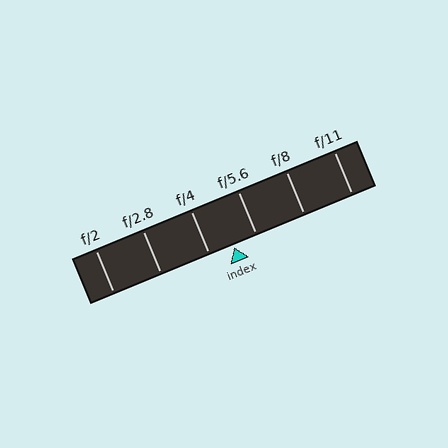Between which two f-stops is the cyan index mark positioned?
The index mark is between f/4 and f/5.6.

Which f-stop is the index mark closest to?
The index mark is closest to f/5.6.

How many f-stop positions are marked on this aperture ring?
There are 6 f-stop positions marked.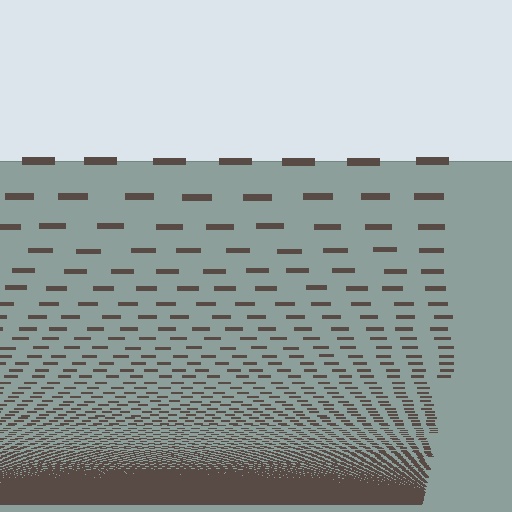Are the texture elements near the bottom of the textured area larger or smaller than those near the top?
Smaller. The gradient is inverted — elements near the bottom are smaller and denser.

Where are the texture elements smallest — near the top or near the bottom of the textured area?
Near the bottom.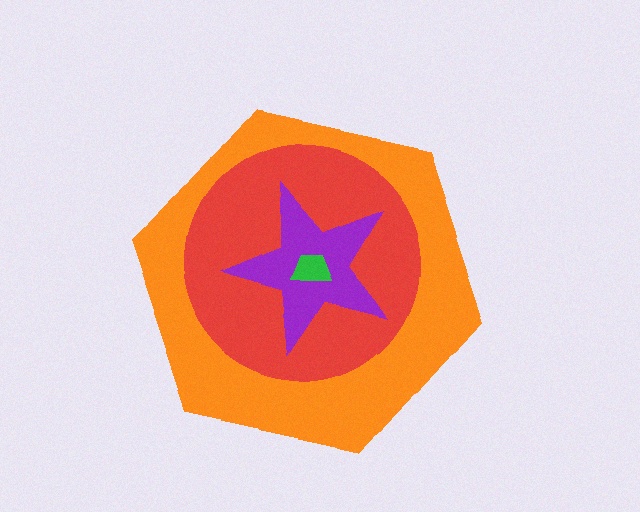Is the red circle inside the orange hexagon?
Yes.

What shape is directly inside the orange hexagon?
The red circle.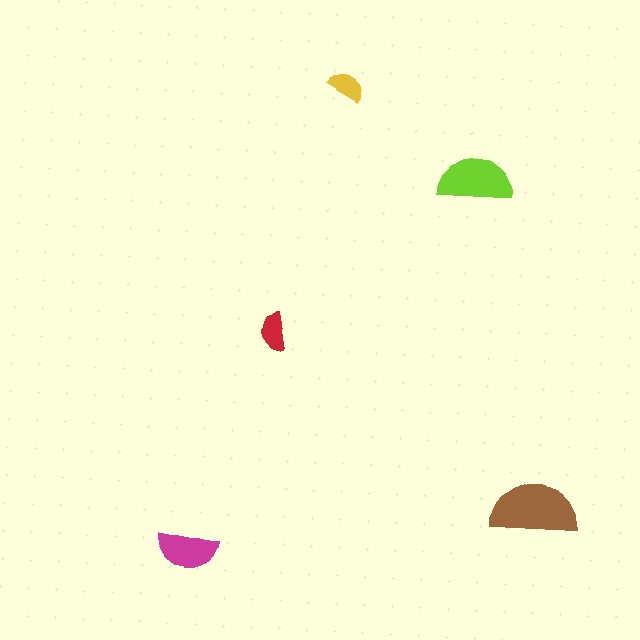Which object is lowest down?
The magenta semicircle is bottommost.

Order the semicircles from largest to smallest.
the brown one, the lime one, the magenta one, the red one, the yellow one.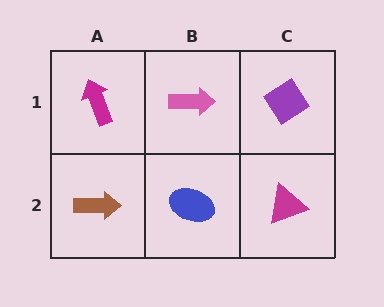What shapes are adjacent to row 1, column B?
A blue ellipse (row 2, column B), a magenta arrow (row 1, column A), a purple diamond (row 1, column C).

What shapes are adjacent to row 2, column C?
A purple diamond (row 1, column C), a blue ellipse (row 2, column B).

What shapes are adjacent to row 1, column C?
A magenta triangle (row 2, column C), a pink arrow (row 1, column B).